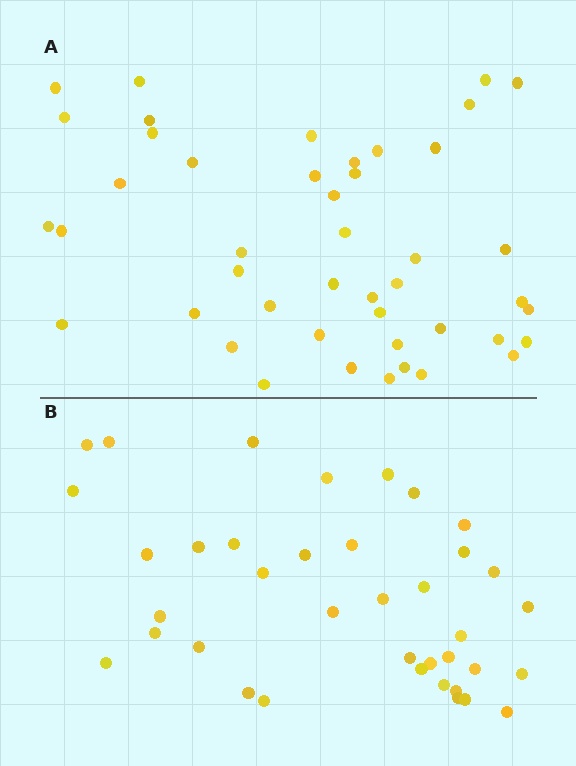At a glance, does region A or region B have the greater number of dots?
Region A (the top region) has more dots.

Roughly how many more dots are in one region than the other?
Region A has roughly 8 or so more dots than region B.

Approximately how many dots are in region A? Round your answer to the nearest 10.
About 40 dots. (The exact count is 45, which rounds to 40.)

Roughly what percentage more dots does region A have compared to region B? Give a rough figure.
About 20% more.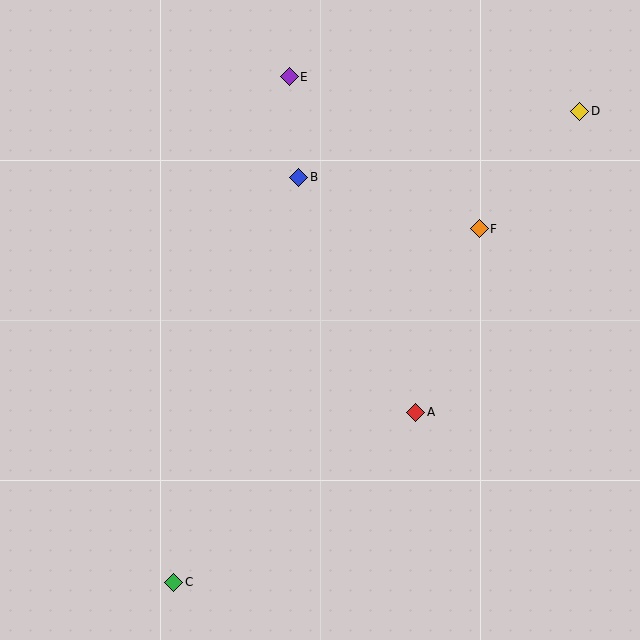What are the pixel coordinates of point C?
Point C is at (174, 582).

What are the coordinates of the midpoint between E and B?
The midpoint between E and B is at (294, 127).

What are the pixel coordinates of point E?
Point E is at (289, 77).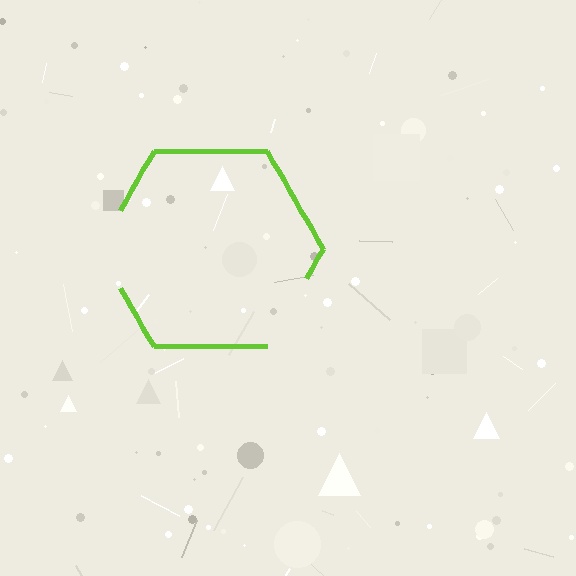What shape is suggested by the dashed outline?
The dashed outline suggests a hexagon.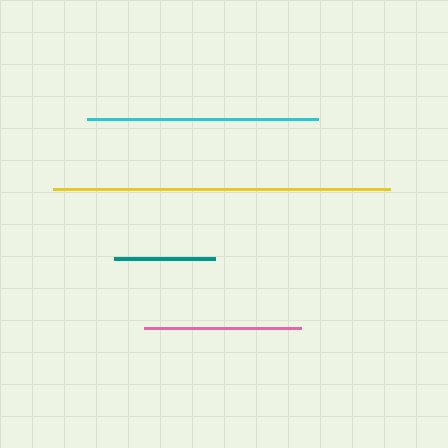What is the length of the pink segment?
The pink segment is approximately 157 pixels long.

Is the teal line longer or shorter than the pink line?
The pink line is longer than the teal line.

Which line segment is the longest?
The yellow line is the longest at approximately 338 pixels.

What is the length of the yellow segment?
The yellow segment is approximately 338 pixels long.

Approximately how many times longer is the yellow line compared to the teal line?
The yellow line is approximately 3.3 times the length of the teal line.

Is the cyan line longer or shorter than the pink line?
The cyan line is longer than the pink line.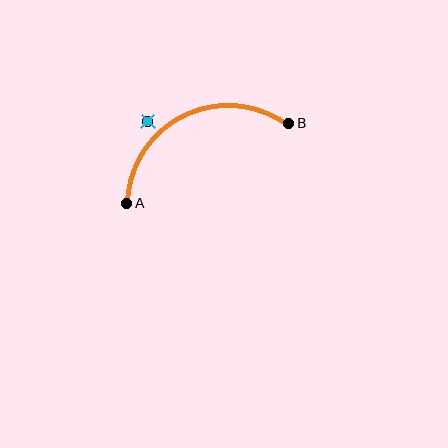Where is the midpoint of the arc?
The arc midpoint is the point on the curve farthest from the straight line joining A and B. It sits above that line.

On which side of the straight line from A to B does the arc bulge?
The arc bulges above the straight line connecting A and B.